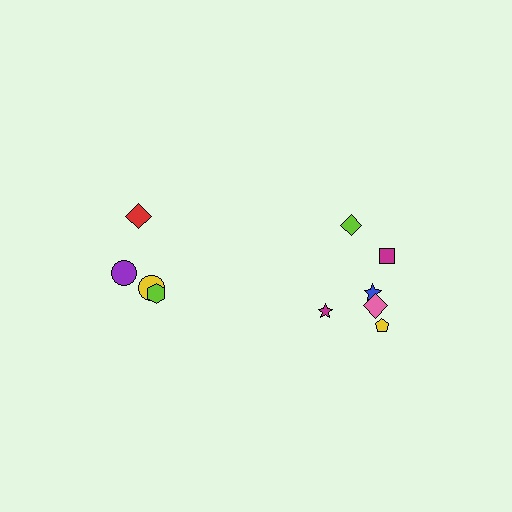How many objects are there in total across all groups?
There are 10 objects.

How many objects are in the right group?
There are 6 objects.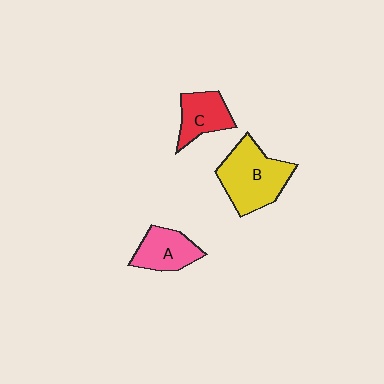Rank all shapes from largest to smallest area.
From largest to smallest: B (yellow), A (pink), C (red).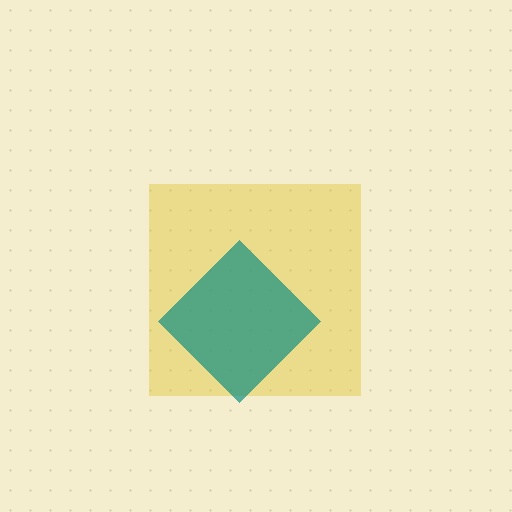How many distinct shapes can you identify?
There are 2 distinct shapes: a yellow square, a teal diamond.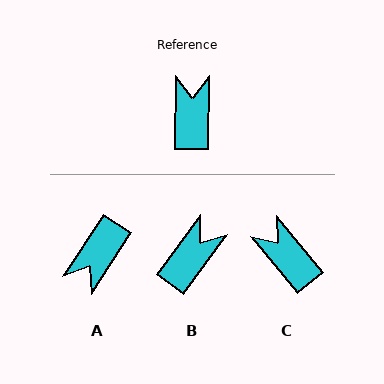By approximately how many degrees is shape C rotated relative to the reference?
Approximately 40 degrees counter-clockwise.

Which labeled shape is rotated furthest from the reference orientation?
A, about 148 degrees away.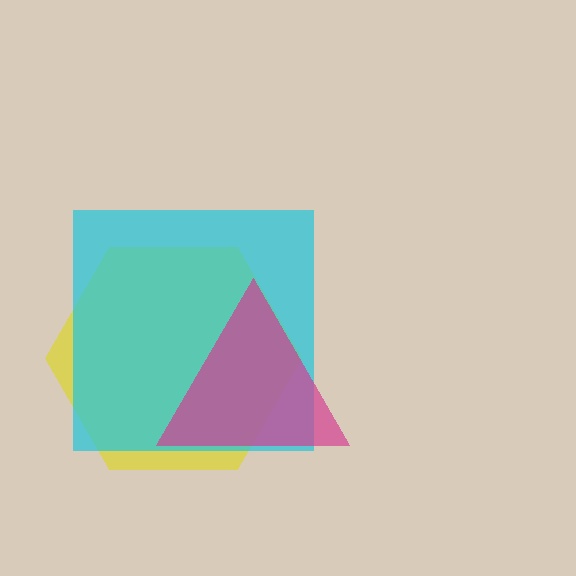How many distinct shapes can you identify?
There are 3 distinct shapes: a yellow hexagon, a cyan square, a magenta triangle.